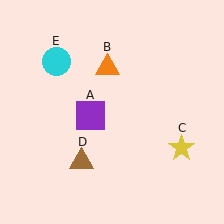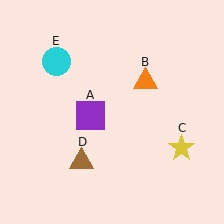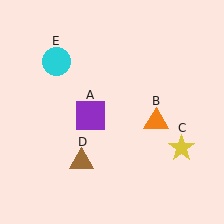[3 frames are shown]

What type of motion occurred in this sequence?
The orange triangle (object B) rotated clockwise around the center of the scene.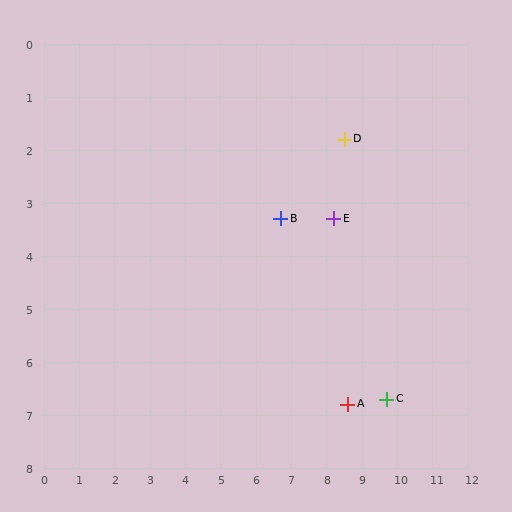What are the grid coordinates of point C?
Point C is at approximately (9.7, 6.7).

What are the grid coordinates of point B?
Point B is at approximately (6.7, 3.3).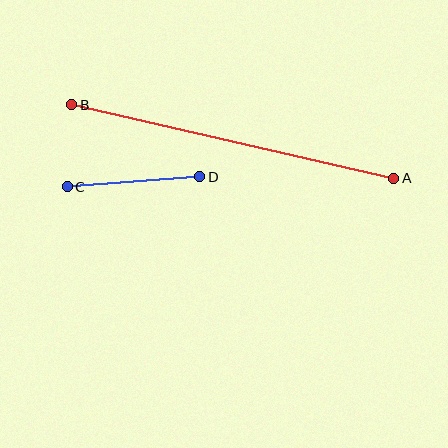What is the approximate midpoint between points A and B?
The midpoint is at approximately (233, 142) pixels.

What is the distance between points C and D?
The distance is approximately 133 pixels.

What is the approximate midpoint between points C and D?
The midpoint is at approximately (134, 182) pixels.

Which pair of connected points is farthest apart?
Points A and B are farthest apart.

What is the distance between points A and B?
The distance is approximately 330 pixels.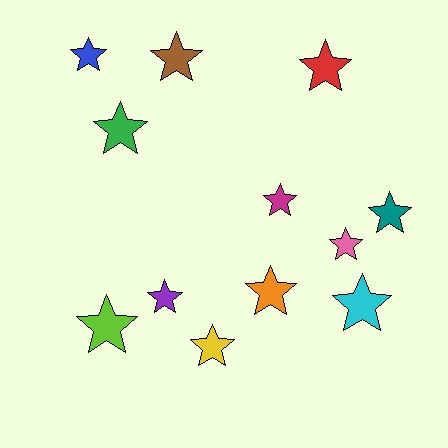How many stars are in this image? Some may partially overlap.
There are 12 stars.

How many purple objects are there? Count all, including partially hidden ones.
There is 1 purple object.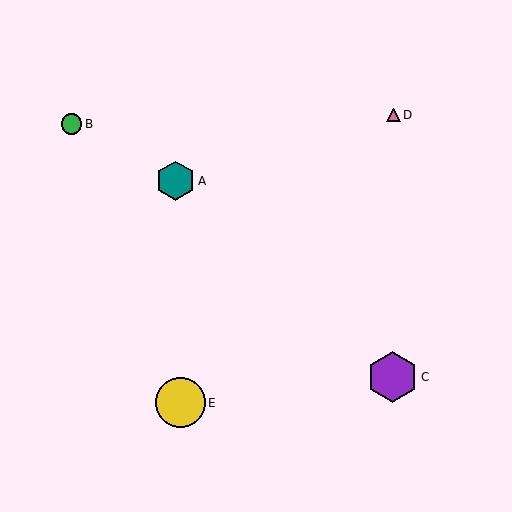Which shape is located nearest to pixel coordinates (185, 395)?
The yellow circle (labeled E) at (180, 403) is nearest to that location.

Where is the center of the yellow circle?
The center of the yellow circle is at (180, 403).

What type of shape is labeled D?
Shape D is a pink triangle.